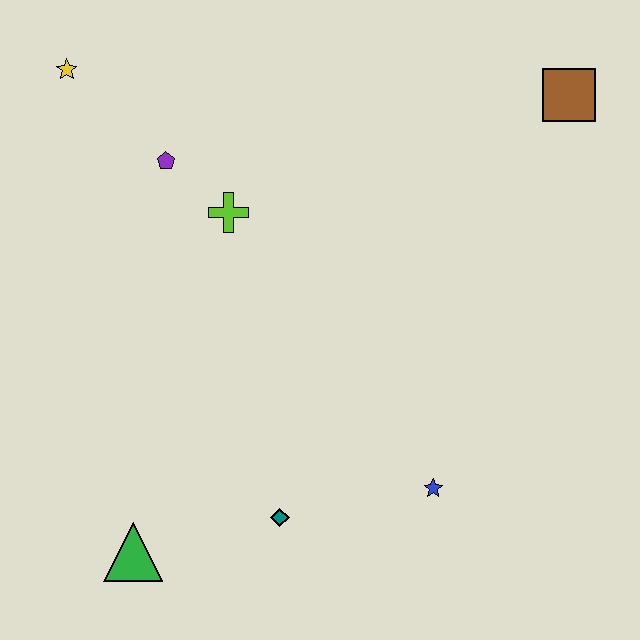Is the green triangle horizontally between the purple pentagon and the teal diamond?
No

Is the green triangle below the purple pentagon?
Yes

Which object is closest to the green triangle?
The teal diamond is closest to the green triangle.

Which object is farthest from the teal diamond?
The brown square is farthest from the teal diamond.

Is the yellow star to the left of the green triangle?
Yes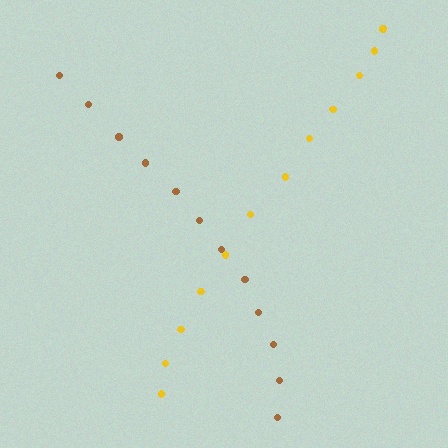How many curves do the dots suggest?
There are 2 distinct paths.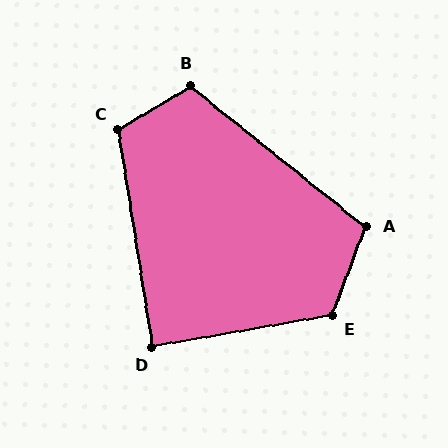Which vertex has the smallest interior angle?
D, at approximately 89 degrees.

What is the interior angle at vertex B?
Approximately 110 degrees (obtuse).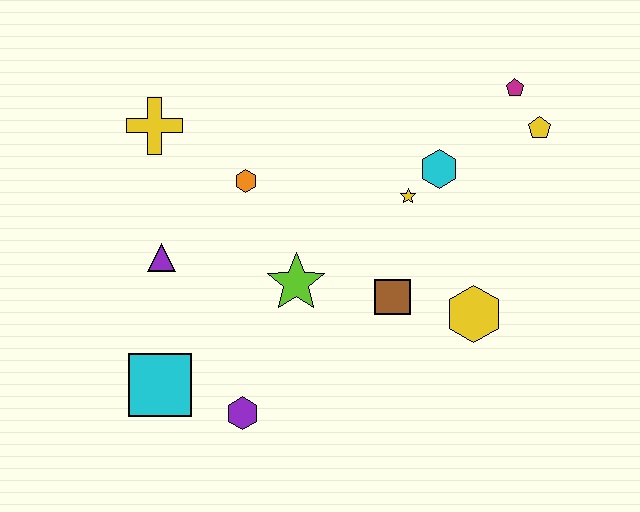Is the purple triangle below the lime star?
No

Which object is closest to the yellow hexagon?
The brown square is closest to the yellow hexagon.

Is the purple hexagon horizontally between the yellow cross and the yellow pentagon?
Yes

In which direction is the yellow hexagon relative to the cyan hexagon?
The yellow hexagon is below the cyan hexagon.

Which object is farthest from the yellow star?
The cyan square is farthest from the yellow star.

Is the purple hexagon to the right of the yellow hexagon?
No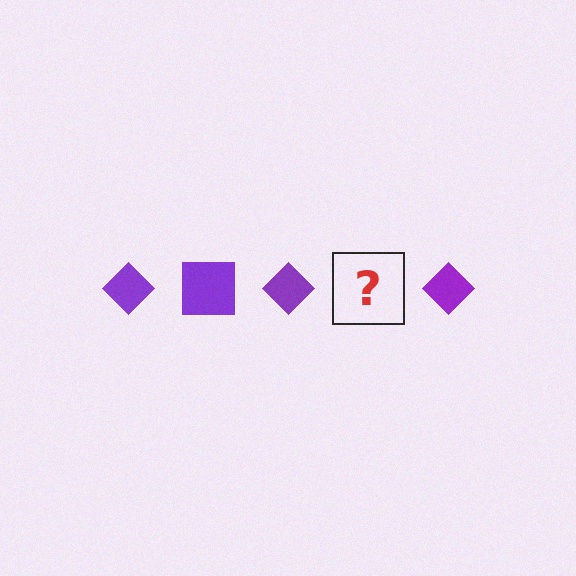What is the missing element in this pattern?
The missing element is a purple square.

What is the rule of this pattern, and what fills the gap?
The rule is that the pattern cycles through diamond, square shapes in purple. The gap should be filled with a purple square.